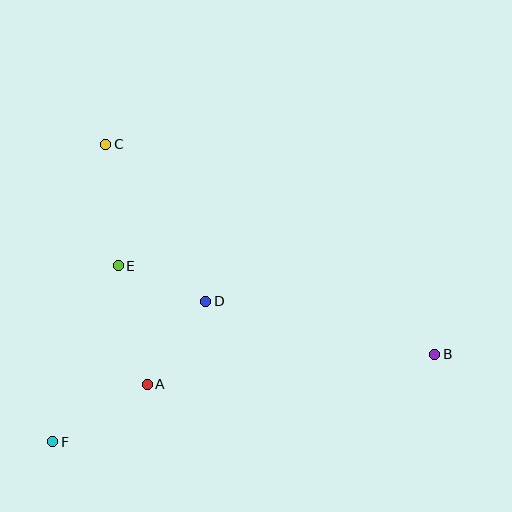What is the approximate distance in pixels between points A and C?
The distance between A and C is approximately 244 pixels.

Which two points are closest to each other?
Points D and E are closest to each other.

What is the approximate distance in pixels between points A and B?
The distance between A and B is approximately 289 pixels.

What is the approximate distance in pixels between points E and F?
The distance between E and F is approximately 188 pixels.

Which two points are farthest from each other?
Points B and F are farthest from each other.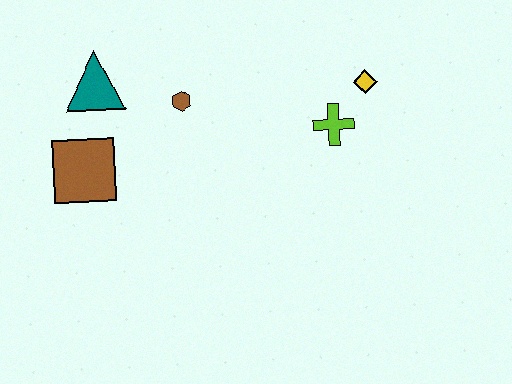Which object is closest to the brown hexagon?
The teal triangle is closest to the brown hexagon.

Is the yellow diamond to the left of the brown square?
No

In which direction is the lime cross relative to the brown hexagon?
The lime cross is to the right of the brown hexagon.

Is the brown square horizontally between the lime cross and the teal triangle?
No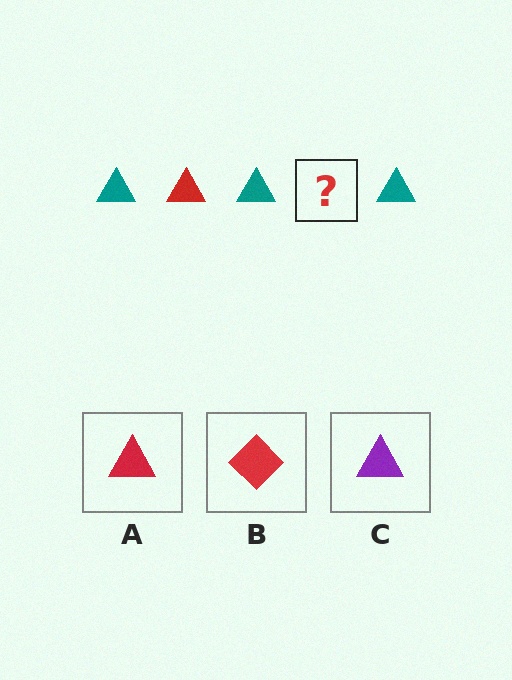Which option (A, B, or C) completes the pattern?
A.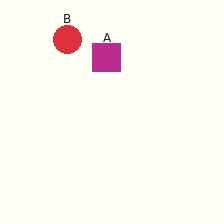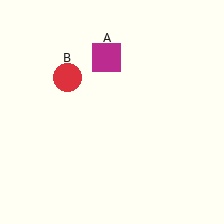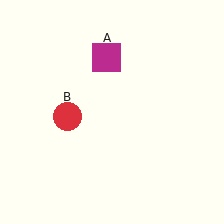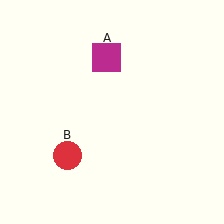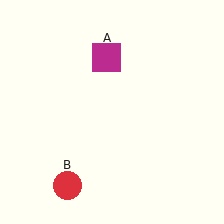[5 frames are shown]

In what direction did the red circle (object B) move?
The red circle (object B) moved down.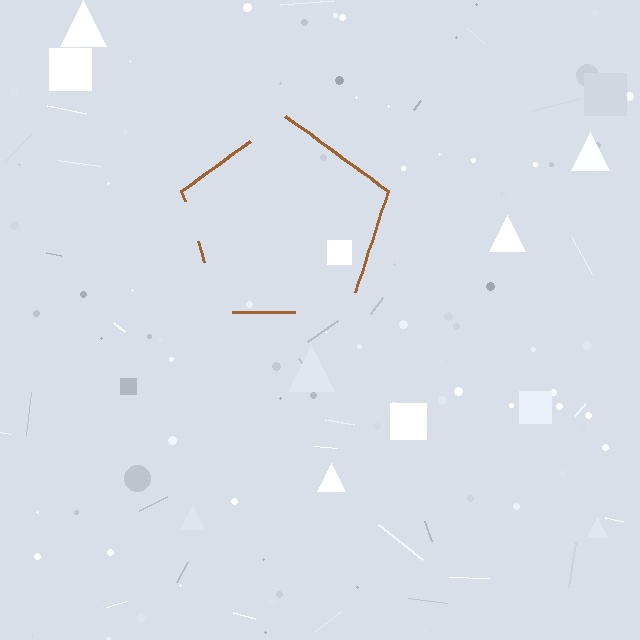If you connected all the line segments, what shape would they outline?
They would outline a pentagon.